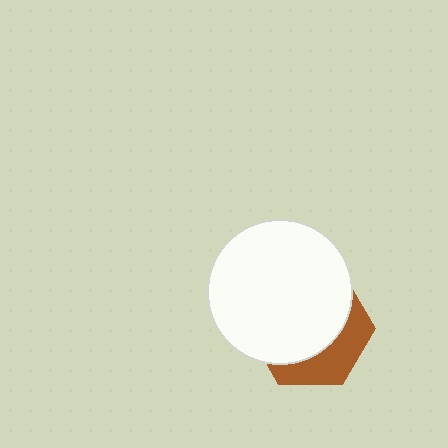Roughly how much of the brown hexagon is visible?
A small part of it is visible (roughly 33%).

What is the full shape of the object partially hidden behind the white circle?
The partially hidden object is a brown hexagon.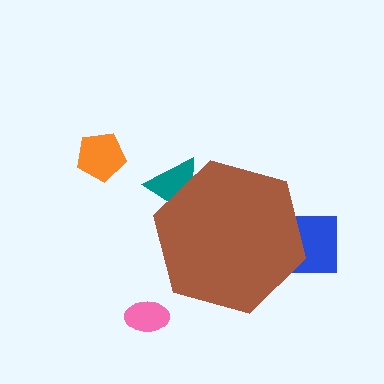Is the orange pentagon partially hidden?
No, the orange pentagon is fully visible.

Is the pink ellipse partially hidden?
No, the pink ellipse is fully visible.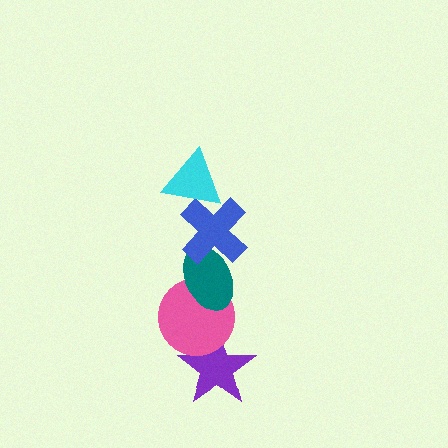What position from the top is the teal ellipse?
The teal ellipse is 3rd from the top.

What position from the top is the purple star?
The purple star is 5th from the top.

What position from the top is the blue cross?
The blue cross is 2nd from the top.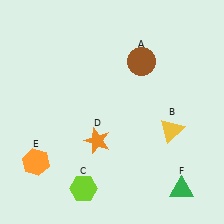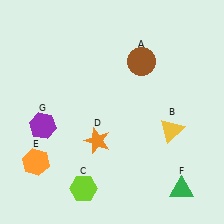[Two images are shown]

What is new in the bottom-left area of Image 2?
A purple hexagon (G) was added in the bottom-left area of Image 2.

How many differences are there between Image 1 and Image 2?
There is 1 difference between the two images.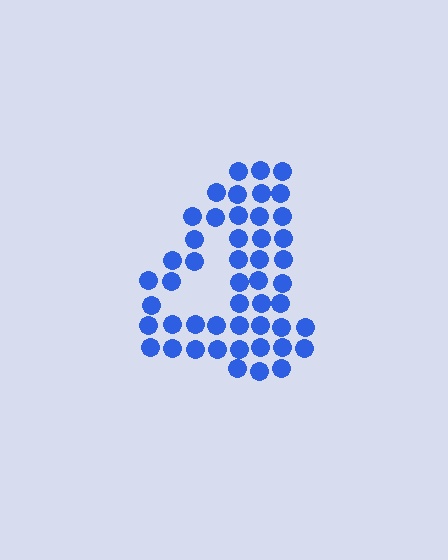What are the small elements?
The small elements are circles.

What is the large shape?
The large shape is the digit 4.